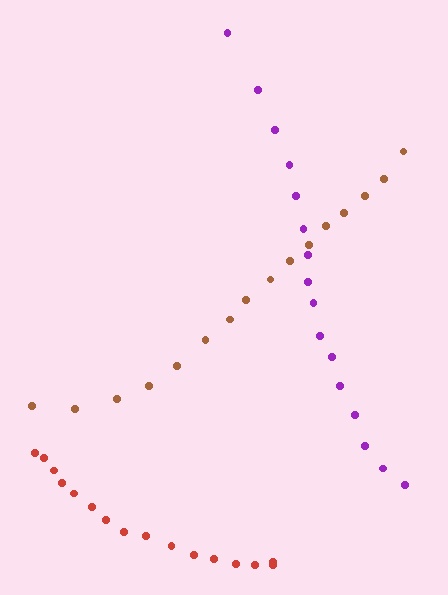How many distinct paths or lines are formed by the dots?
There are 3 distinct paths.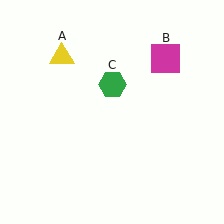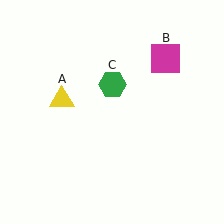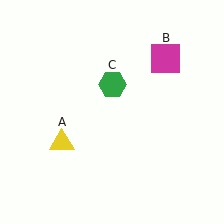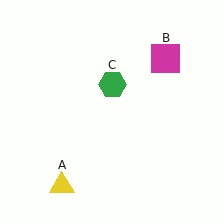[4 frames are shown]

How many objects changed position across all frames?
1 object changed position: yellow triangle (object A).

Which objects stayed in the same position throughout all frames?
Magenta square (object B) and green hexagon (object C) remained stationary.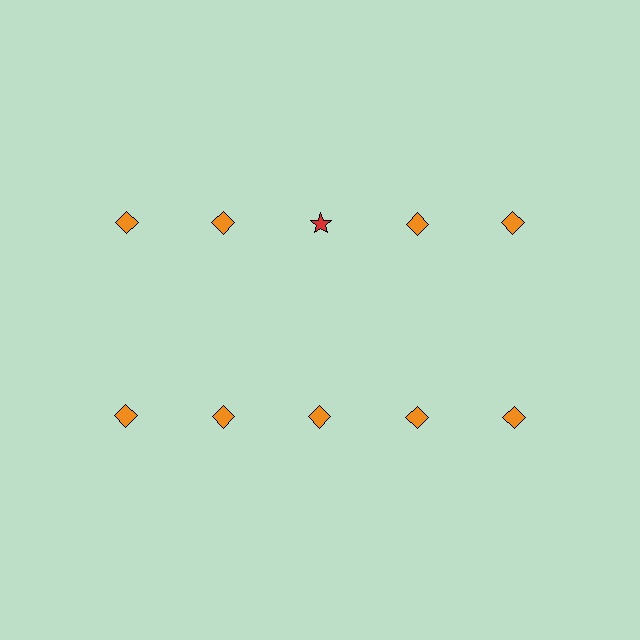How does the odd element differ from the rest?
It differs in both color (red instead of orange) and shape (star instead of diamond).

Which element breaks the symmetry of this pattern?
The red star in the top row, center column breaks the symmetry. All other shapes are orange diamonds.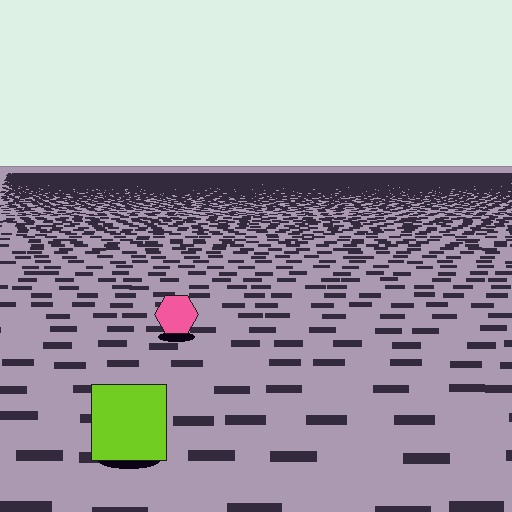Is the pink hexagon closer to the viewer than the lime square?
No. The lime square is closer — you can tell from the texture gradient: the ground texture is coarser near it.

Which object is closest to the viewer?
The lime square is closest. The texture marks near it are larger and more spread out.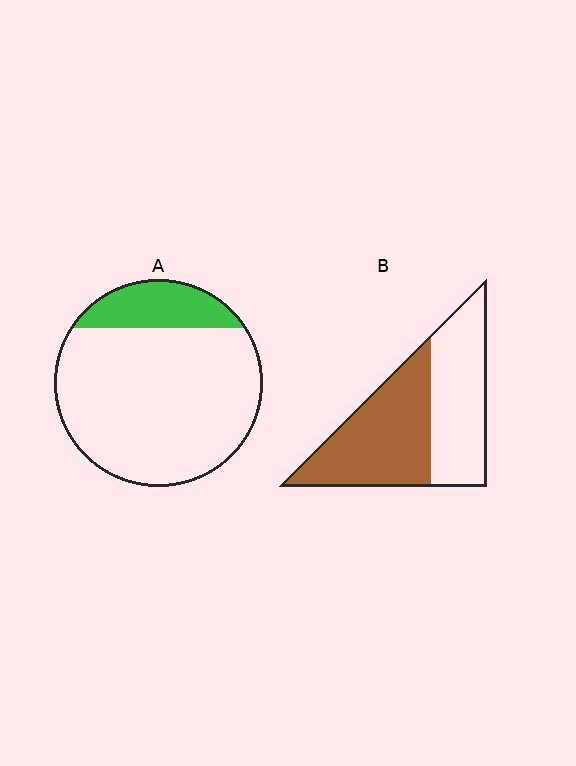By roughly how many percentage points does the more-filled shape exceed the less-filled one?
By roughly 35 percentage points (B over A).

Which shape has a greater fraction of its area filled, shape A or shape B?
Shape B.